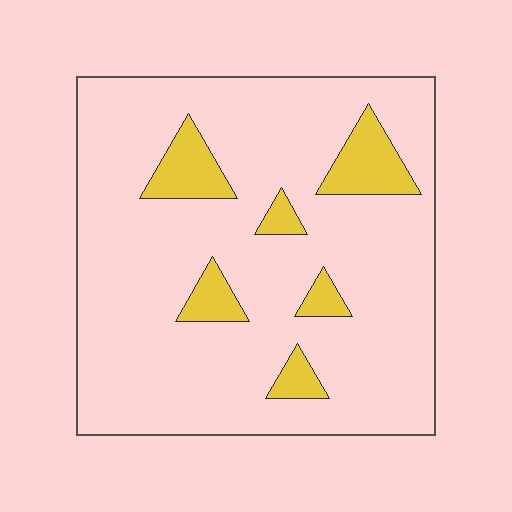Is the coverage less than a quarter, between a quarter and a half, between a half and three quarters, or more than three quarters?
Less than a quarter.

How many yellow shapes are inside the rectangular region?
6.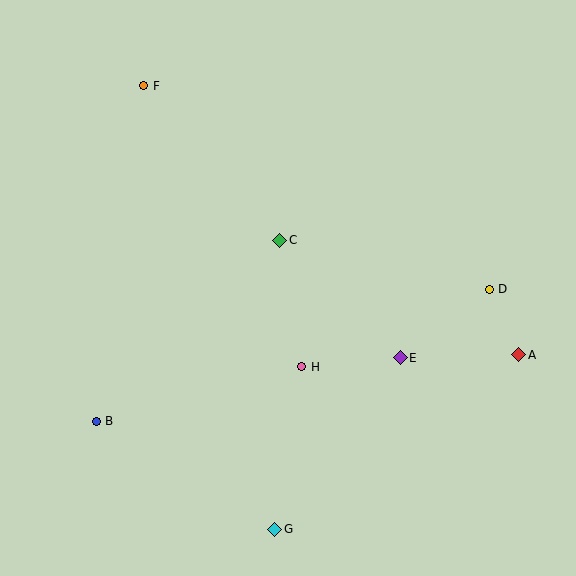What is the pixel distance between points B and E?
The distance between B and E is 311 pixels.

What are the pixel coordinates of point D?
Point D is at (489, 289).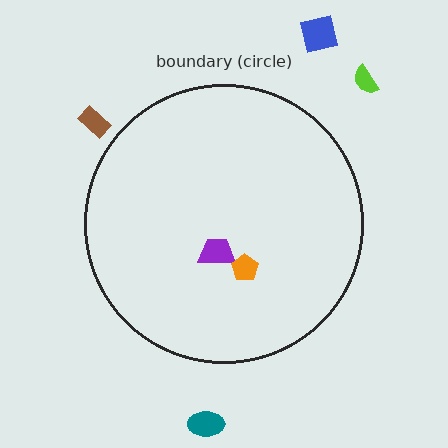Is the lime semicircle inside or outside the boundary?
Outside.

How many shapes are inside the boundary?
2 inside, 4 outside.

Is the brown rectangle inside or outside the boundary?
Outside.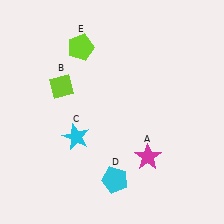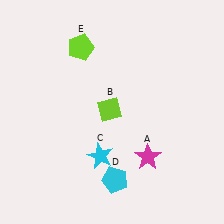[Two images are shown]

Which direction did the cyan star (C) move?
The cyan star (C) moved right.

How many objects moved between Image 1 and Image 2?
2 objects moved between the two images.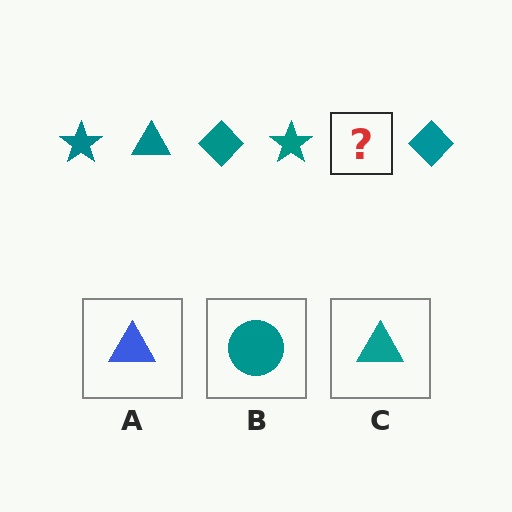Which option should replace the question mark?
Option C.